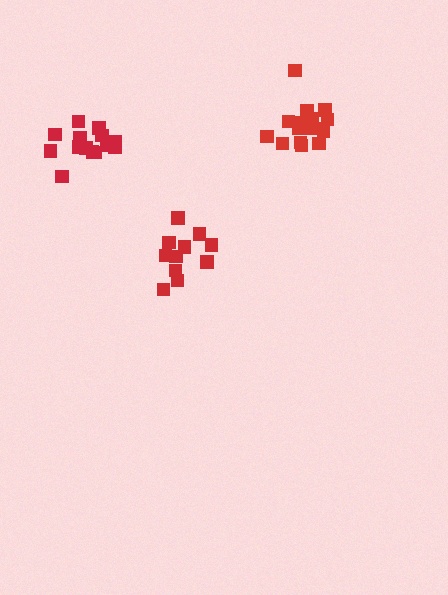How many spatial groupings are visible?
There are 3 spatial groupings.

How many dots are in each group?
Group 1: 11 dots, Group 2: 16 dots, Group 3: 14 dots (41 total).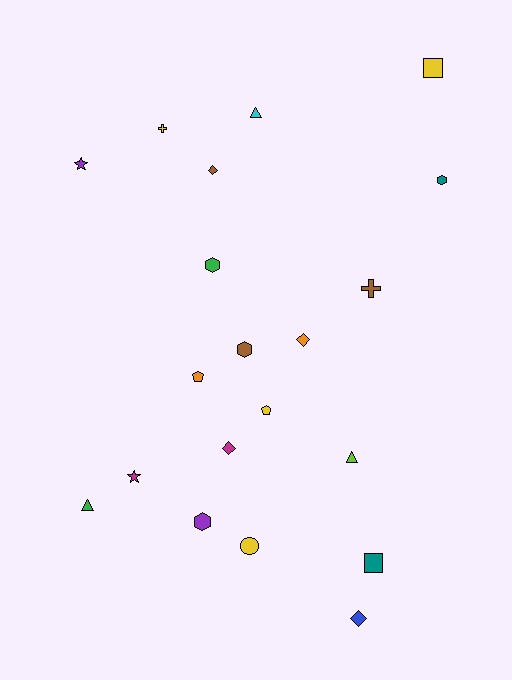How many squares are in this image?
There are 2 squares.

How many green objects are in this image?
There are 2 green objects.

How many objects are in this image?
There are 20 objects.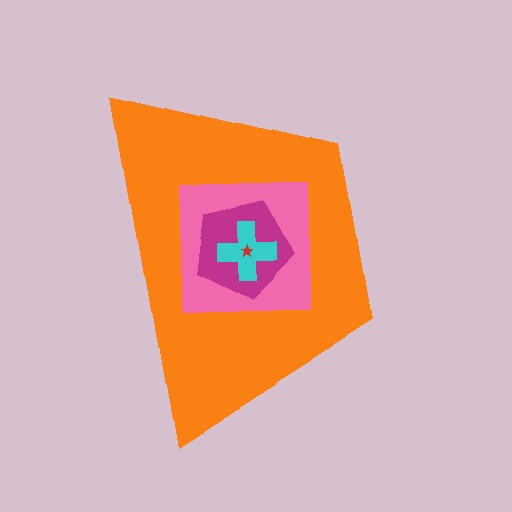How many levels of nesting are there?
5.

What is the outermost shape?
The orange trapezoid.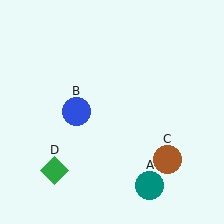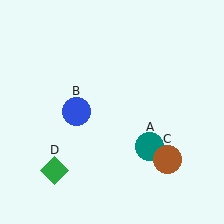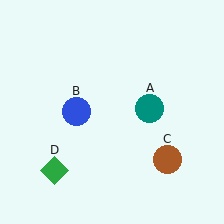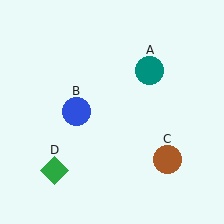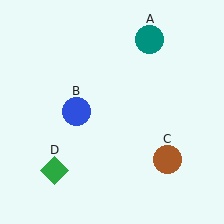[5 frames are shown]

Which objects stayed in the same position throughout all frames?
Blue circle (object B) and brown circle (object C) and green diamond (object D) remained stationary.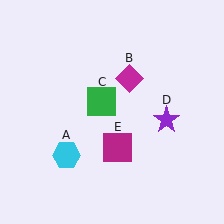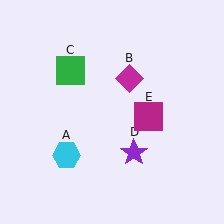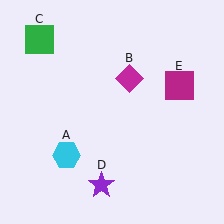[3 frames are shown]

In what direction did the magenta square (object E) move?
The magenta square (object E) moved up and to the right.